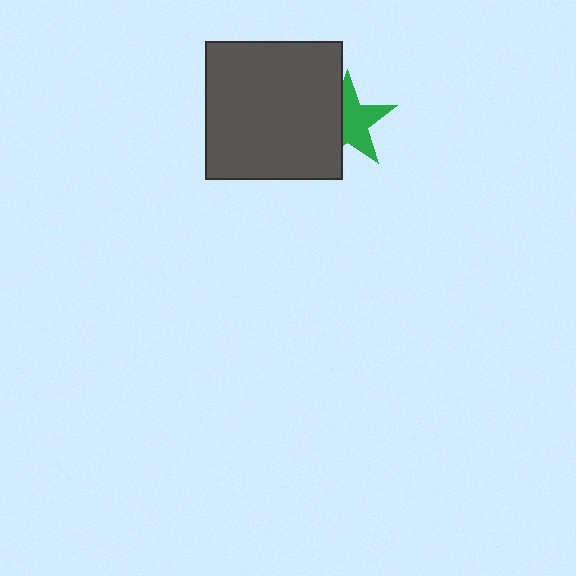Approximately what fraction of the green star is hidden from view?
Roughly 41% of the green star is hidden behind the dark gray square.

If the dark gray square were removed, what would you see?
You would see the complete green star.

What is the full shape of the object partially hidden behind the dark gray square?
The partially hidden object is a green star.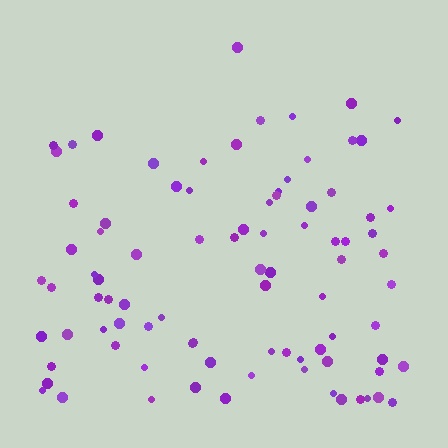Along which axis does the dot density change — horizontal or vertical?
Vertical.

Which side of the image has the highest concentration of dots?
The bottom.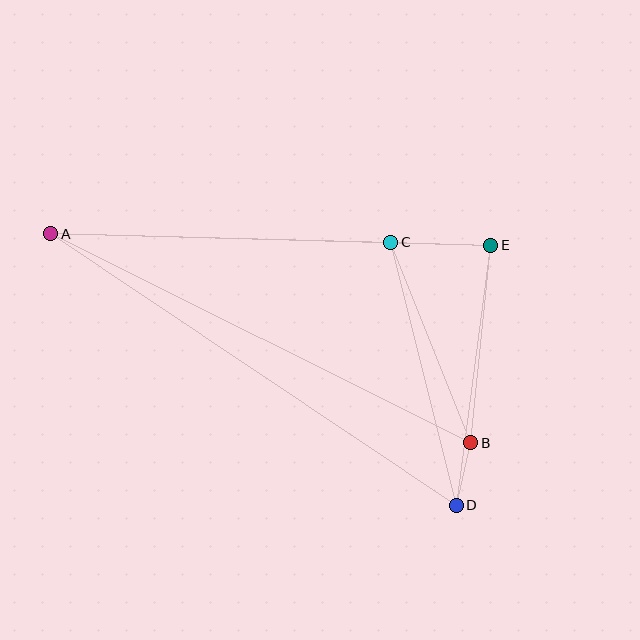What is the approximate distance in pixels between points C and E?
The distance between C and E is approximately 100 pixels.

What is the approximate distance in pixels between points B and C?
The distance between B and C is approximately 216 pixels.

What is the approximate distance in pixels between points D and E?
The distance between D and E is approximately 262 pixels.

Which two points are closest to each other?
Points B and D are closest to each other.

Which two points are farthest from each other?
Points A and D are farthest from each other.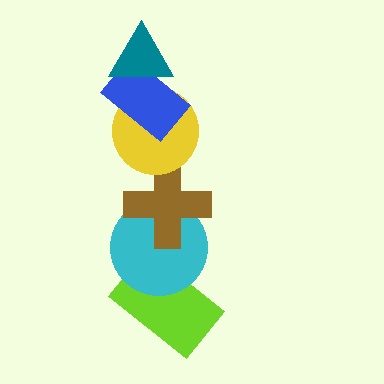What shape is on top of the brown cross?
The yellow circle is on top of the brown cross.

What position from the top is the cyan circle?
The cyan circle is 5th from the top.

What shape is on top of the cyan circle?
The brown cross is on top of the cyan circle.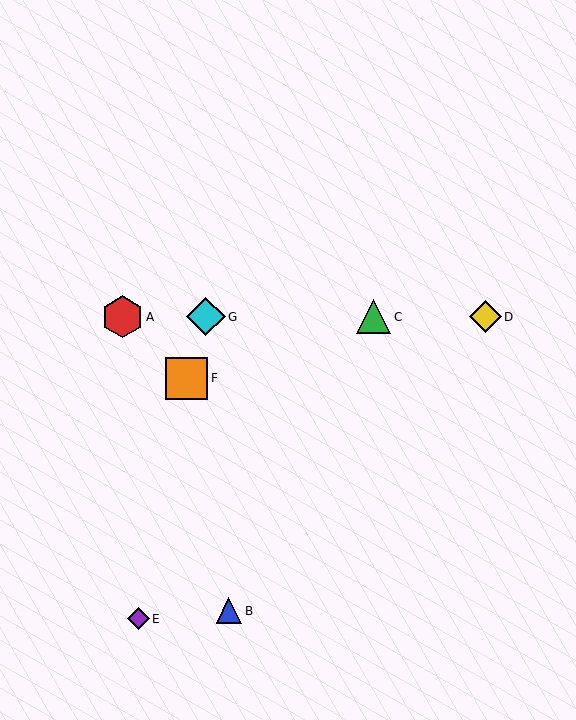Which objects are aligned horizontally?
Objects A, C, D, G are aligned horizontally.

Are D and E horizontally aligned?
No, D is at y≈317 and E is at y≈619.